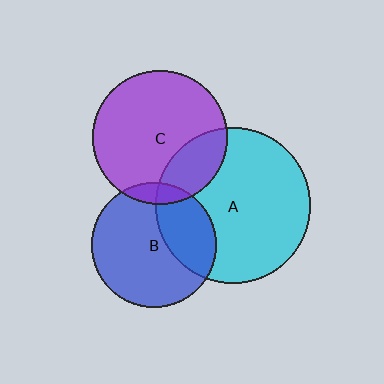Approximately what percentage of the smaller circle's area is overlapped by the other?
Approximately 25%.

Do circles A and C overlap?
Yes.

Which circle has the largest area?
Circle A (cyan).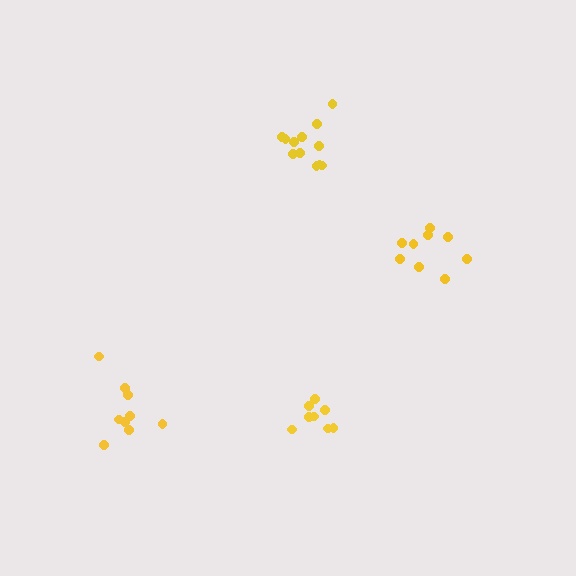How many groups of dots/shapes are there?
There are 4 groups.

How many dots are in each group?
Group 1: 8 dots, Group 2: 9 dots, Group 3: 9 dots, Group 4: 12 dots (38 total).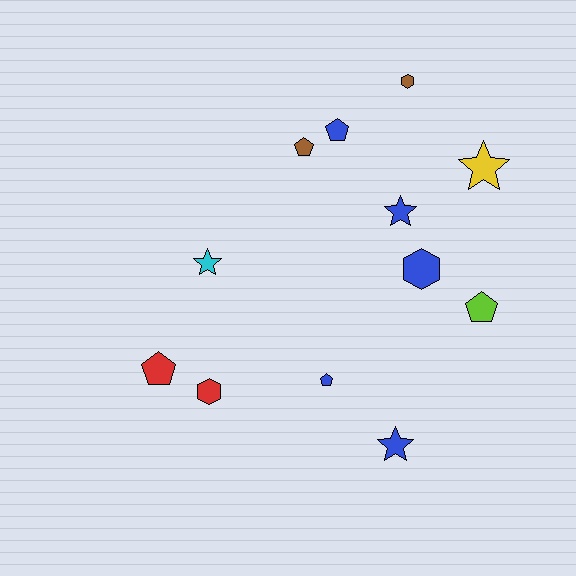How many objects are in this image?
There are 12 objects.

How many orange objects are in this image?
There are no orange objects.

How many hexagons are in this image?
There are 3 hexagons.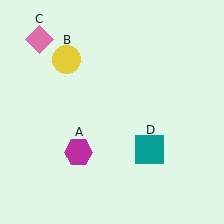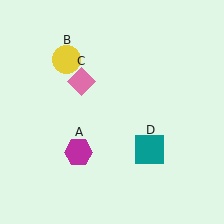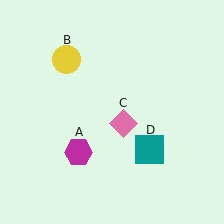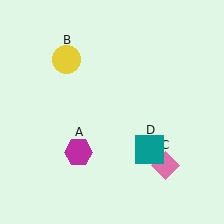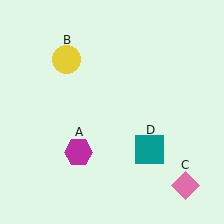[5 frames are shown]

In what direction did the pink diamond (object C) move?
The pink diamond (object C) moved down and to the right.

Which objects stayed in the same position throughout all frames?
Magenta hexagon (object A) and yellow circle (object B) and teal square (object D) remained stationary.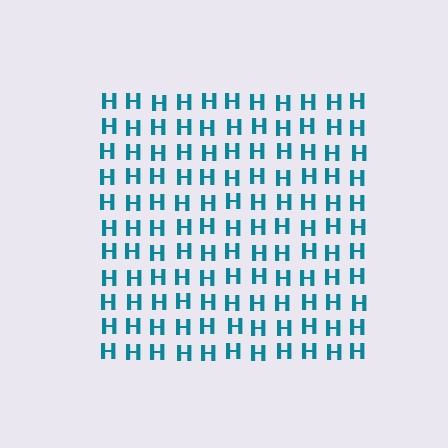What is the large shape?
The large shape is a square.